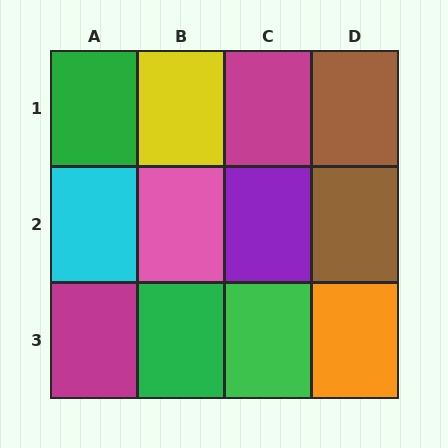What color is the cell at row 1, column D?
Brown.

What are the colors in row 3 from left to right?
Magenta, green, green, orange.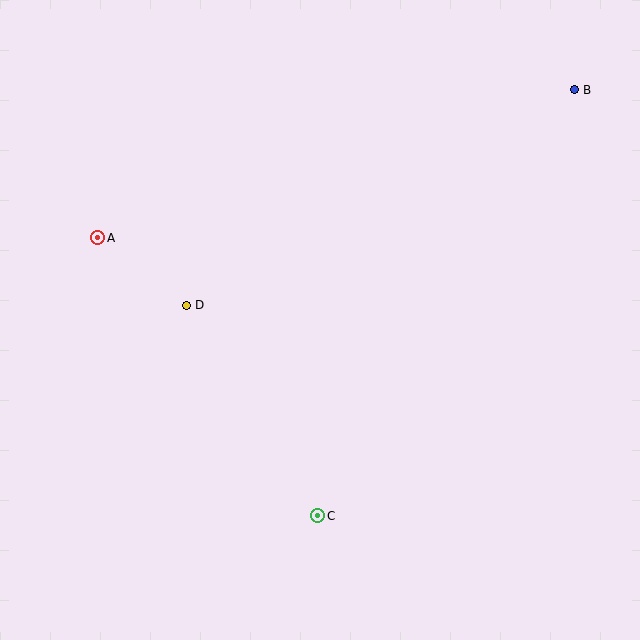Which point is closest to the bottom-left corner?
Point C is closest to the bottom-left corner.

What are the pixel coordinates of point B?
Point B is at (574, 90).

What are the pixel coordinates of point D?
Point D is at (186, 305).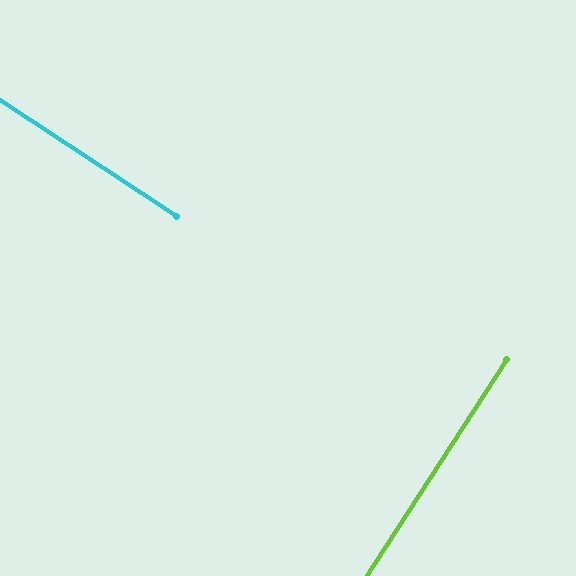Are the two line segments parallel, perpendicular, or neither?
Perpendicular — they meet at approximately 90°.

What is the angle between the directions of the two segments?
Approximately 90 degrees.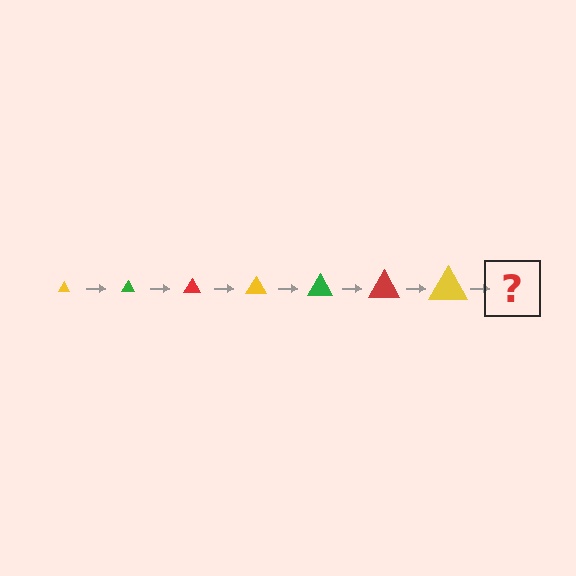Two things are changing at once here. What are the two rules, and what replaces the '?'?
The two rules are that the triangle grows larger each step and the color cycles through yellow, green, and red. The '?' should be a green triangle, larger than the previous one.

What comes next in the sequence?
The next element should be a green triangle, larger than the previous one.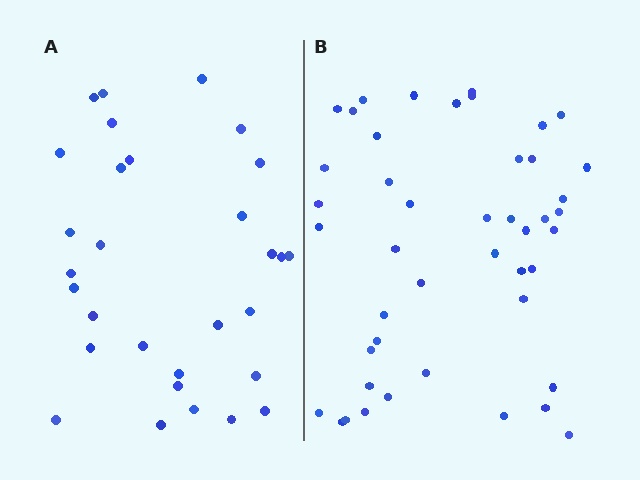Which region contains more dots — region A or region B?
Region B (the right region) has more dots.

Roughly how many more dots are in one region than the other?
Region B has approximately 15 more dots than region A.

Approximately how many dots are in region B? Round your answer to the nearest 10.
About 40 dots. (The exact count is 45, which rounds to 40.)